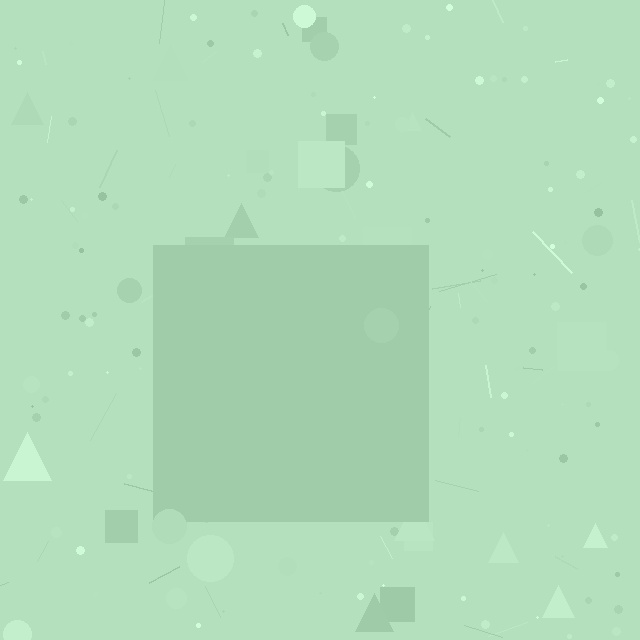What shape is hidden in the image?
A square is hidden in the image.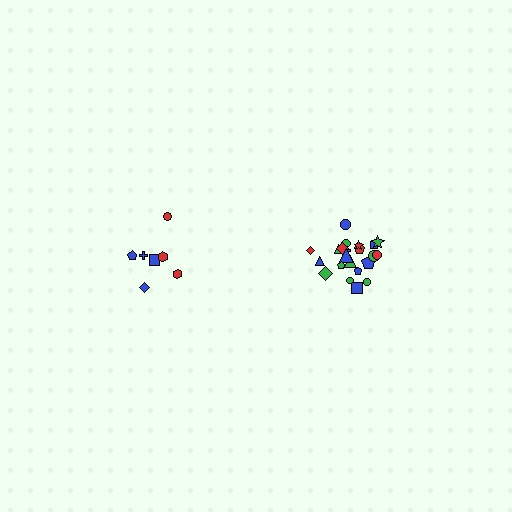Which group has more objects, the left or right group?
The right group.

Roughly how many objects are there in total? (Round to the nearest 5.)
Roughly 30 objects in total.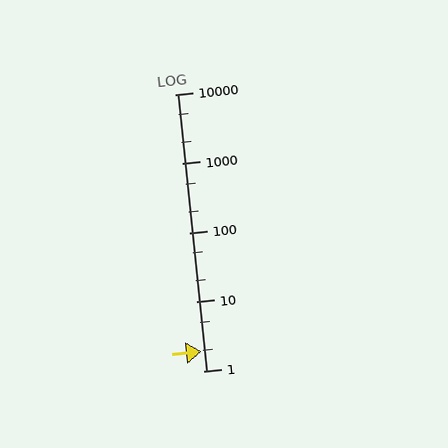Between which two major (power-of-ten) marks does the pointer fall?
The pointer is between 1 and 10.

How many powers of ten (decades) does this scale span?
The scale spans 4 decades, from 1 to 10000.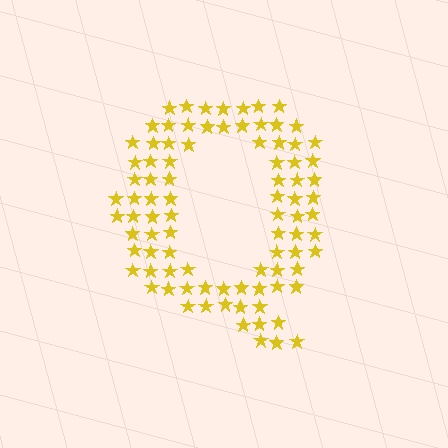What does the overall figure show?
The overall figure shows the letter Q.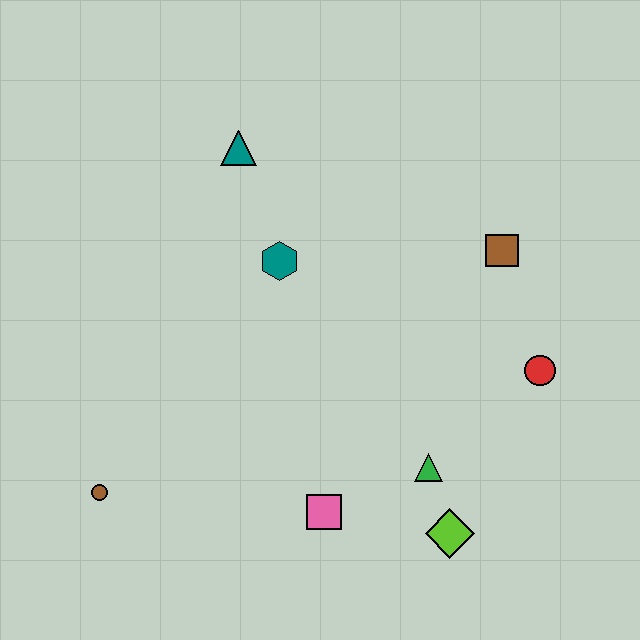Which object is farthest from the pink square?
The teal triangle is farthest from the pink square.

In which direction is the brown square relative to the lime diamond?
The brown square is above the lime diamond.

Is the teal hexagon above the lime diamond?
Yes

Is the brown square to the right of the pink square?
Yes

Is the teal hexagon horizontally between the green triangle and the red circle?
No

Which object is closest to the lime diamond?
The green triangle is closest to the lime diamond.